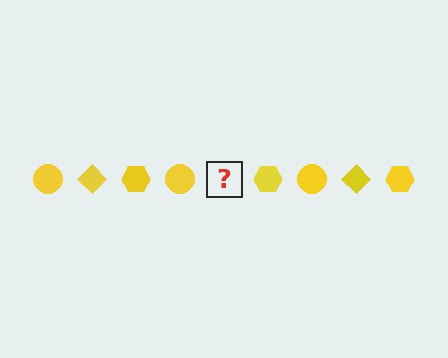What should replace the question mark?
The question mark should be replaced with a yellow diamond.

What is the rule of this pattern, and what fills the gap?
The rule is that the pattern cycles through circle, diamond, hexagon shapes in yellow. The gap should be filled with a yellow diamond.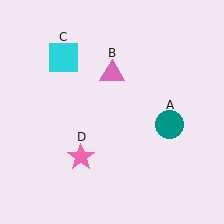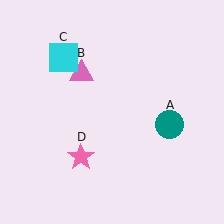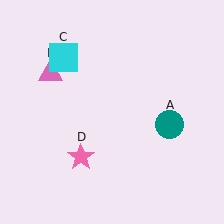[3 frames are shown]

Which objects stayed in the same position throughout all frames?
Teal circle (object A) and cyan square (object C) and pink star (object D) remained stationary.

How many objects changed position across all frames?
1 object changed position: pink triangle (object B).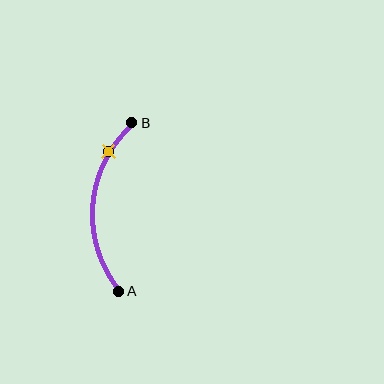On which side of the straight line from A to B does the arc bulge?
The arc bulges to the left of the straight line connecting A and B.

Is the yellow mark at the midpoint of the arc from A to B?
No. The yellow mark lies on the arc but is closer to endpoint B. The arc midpoint would be at the point on the curve equidistant along the arc from both A and B.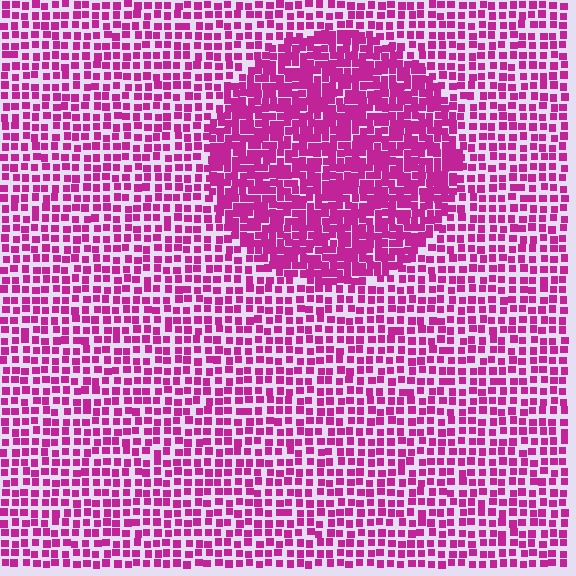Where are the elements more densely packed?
The elements are more densely packed inside the circle boundary.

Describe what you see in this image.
The image contains small magenta elements arranged at two different densities. A circle-shaped region is visible where the elements are more densely packed than the surrounding area.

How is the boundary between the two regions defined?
The boundary is defined by a change in element density (approximately 1.8x ratio). All elements are the same color, size, and shape.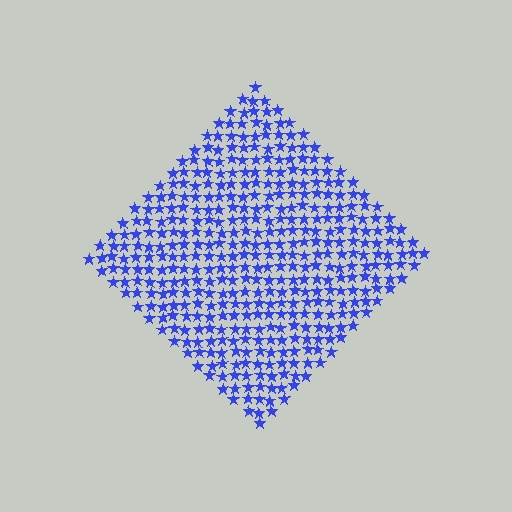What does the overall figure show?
The overall figure shows a diamond.